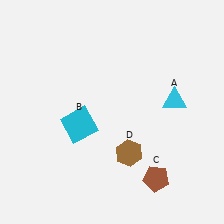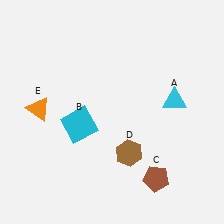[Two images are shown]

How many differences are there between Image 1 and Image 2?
There is 1 difference between the two images.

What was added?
An orange triangle (E) was added in Image 2.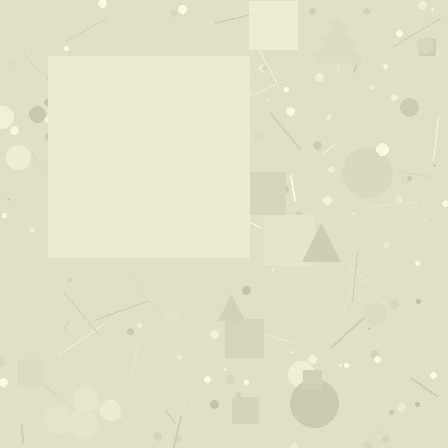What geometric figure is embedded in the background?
A square is embedded in the background.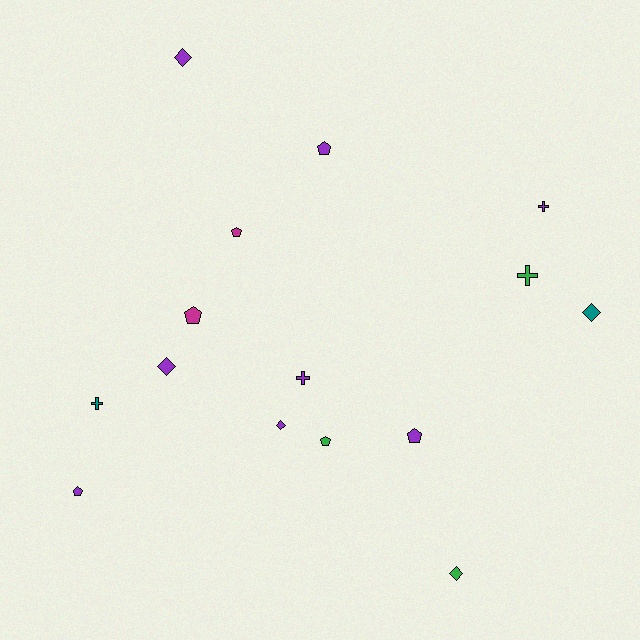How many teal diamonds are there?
There is 1 teal diamond.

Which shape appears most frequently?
Pentagon, with 6 objects.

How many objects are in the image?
There are 15 objects.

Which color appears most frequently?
Purple, with 8 objects.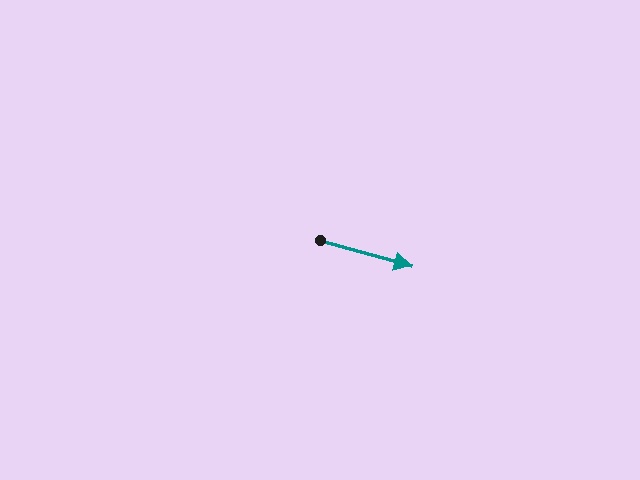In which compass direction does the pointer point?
East.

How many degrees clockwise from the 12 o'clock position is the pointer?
Approximately 106 degrees.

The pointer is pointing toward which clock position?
Roughly 4 o'clock.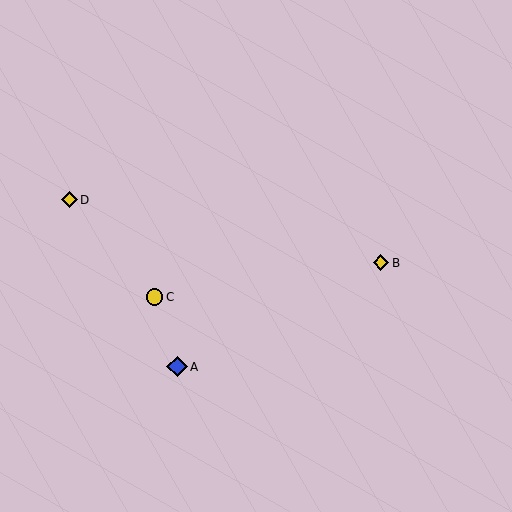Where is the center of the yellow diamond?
The center of the yellow diamond is at (69, 200).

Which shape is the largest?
The blue diamond (labeled A) is the largest.